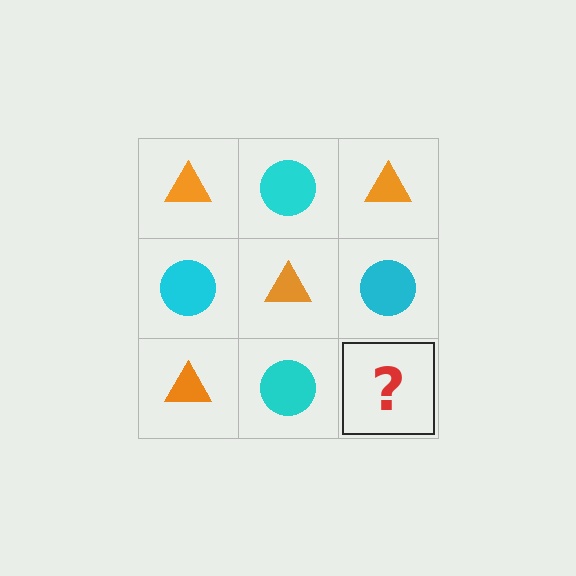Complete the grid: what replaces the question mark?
The question mark should be replaced with an orange triangle.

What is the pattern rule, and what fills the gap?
The rule is that it alternates orange triangle and cyan circle in a checkerboard pattern. The gap should be filled with an orange triangle.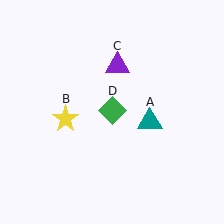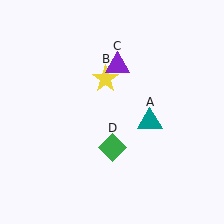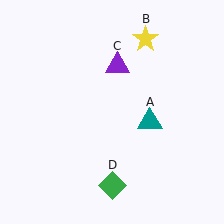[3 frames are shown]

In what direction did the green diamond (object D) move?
The green diamond (object D) moved down.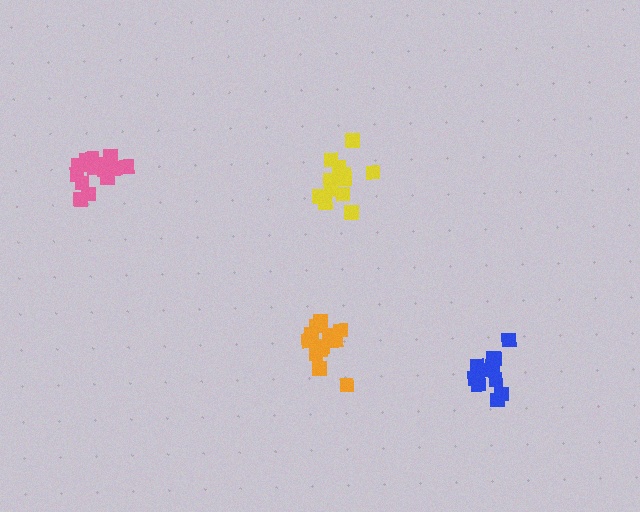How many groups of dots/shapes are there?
There are 4 groups.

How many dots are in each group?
Group 1: 12 dots, Group 2: 11 dots, Group 3: 14 dots, Group 4: 12 dots (49 total).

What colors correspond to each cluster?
The clusters are colored: orange, blue, pink, yellow.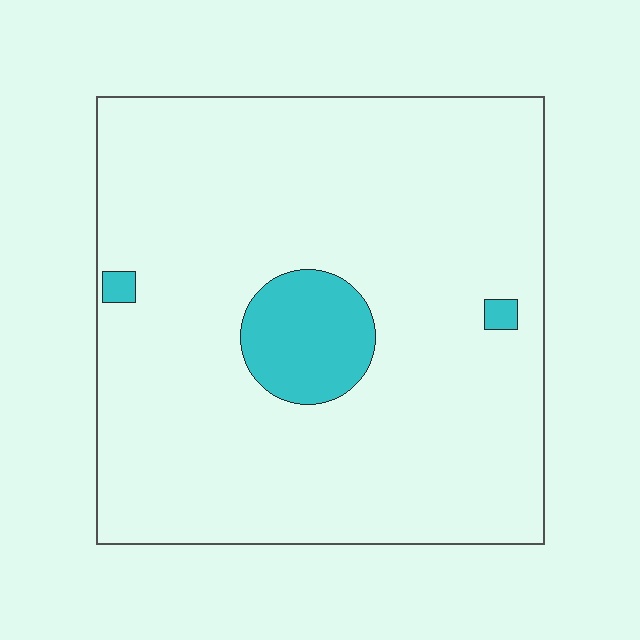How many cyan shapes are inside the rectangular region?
3.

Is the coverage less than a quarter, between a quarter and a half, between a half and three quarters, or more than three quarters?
Less than a quarter.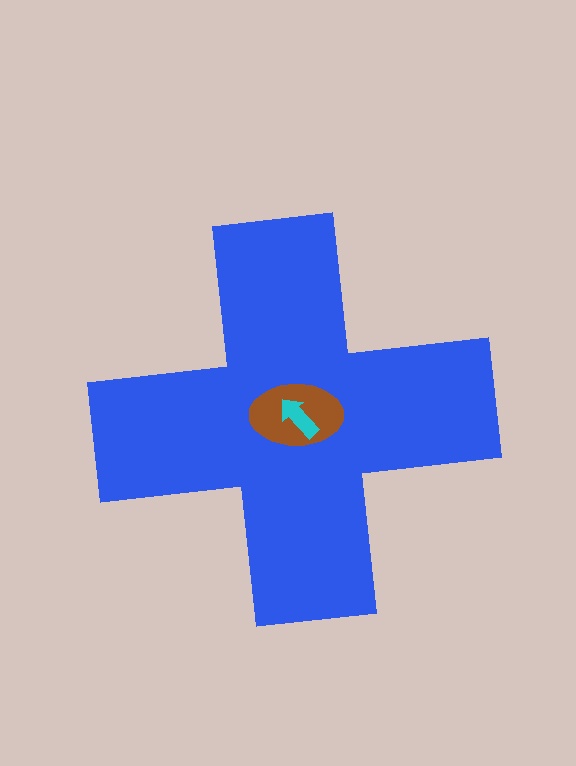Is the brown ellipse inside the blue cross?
Yes.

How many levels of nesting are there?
3.